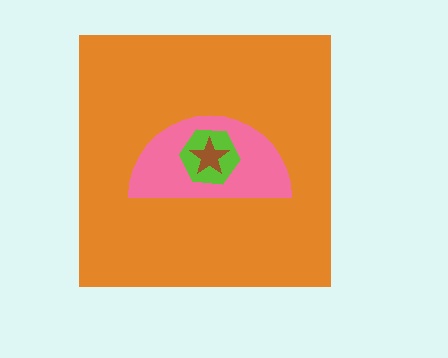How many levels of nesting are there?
4.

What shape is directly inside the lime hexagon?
The brown star.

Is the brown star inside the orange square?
Yes.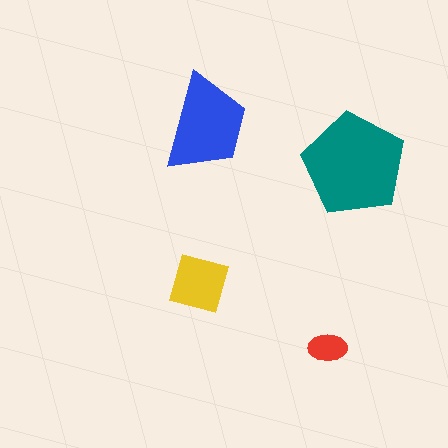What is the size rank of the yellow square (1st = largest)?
3rd.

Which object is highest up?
The blue trapezoid is topmost.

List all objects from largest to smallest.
The teal pentagon, the blue trapezoid, the yellow square, the red ellipse.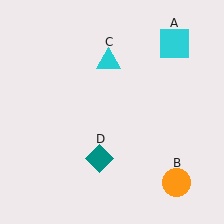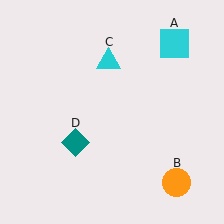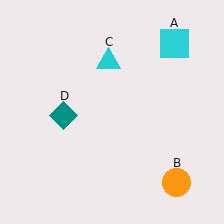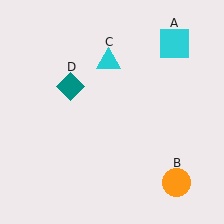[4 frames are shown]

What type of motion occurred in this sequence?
The teal diamond (object D) rotated clockwise around the center of the scene.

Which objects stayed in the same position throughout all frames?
Cyan square (object A) and orange circle (object B) and cyan triangle (object C) remained stationary.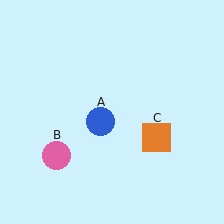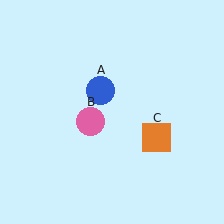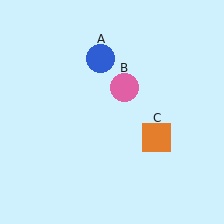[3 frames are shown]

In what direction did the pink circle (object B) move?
The pink circle (object B) moved up and to the right.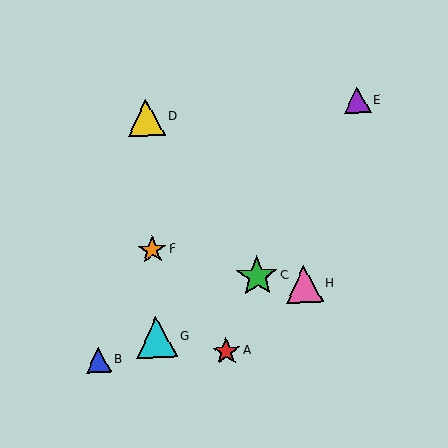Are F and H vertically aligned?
No, F is at x≈152 and H is at x≈304.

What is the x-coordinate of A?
Object A is at x≈226.